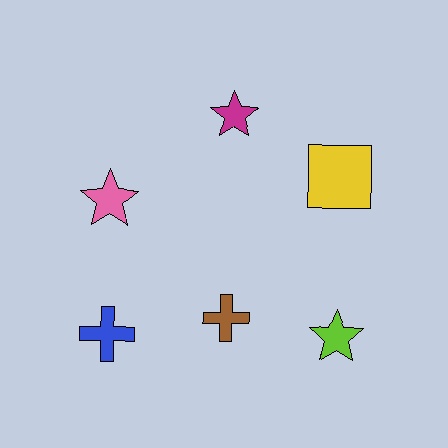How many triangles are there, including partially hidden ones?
There are no triangles.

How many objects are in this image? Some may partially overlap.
There are 6 objects.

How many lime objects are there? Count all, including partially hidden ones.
There is 1 lime object.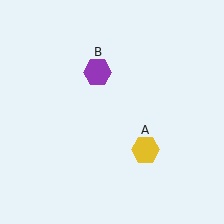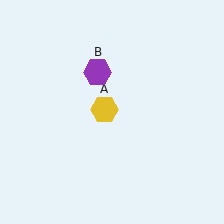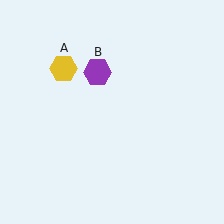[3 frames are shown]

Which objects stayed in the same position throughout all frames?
Purple hexagon (object B) remained stationary.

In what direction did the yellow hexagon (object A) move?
The yellow hexagon (object A) moved up and to the left.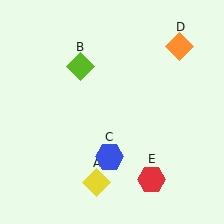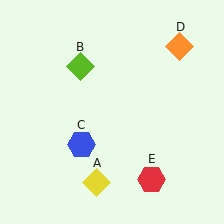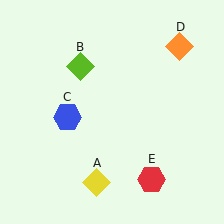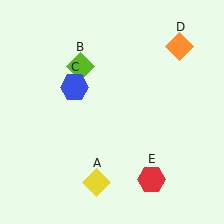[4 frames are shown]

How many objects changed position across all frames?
1 object changed position: blue hexagon (object C).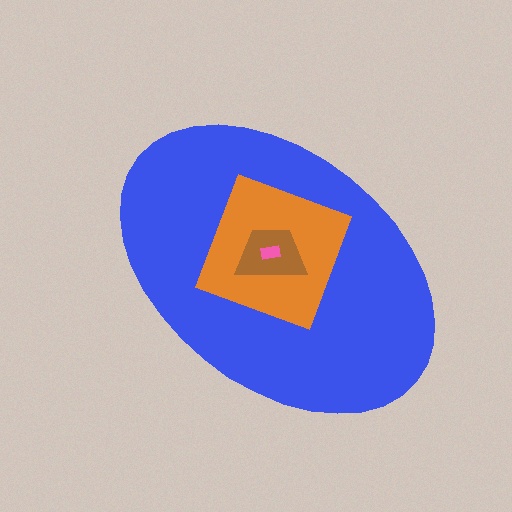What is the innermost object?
The pink rectangle.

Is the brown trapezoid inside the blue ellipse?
Yes.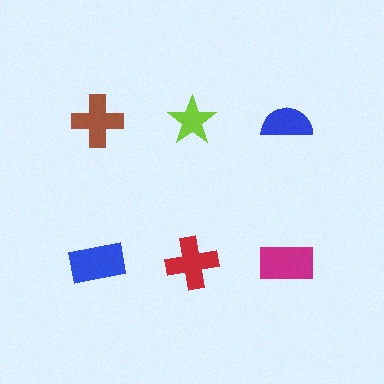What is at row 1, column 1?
A brown cross.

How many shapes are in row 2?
3 shapes.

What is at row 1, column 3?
A blue semicircle.